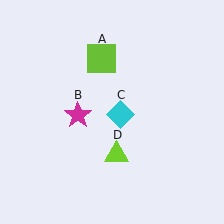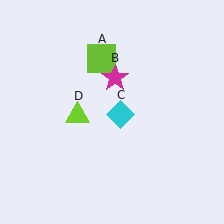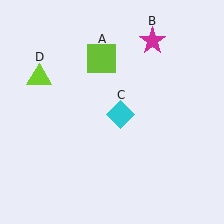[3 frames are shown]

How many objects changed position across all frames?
2 objects changed position: magenta star (object B), lime triangle (object D).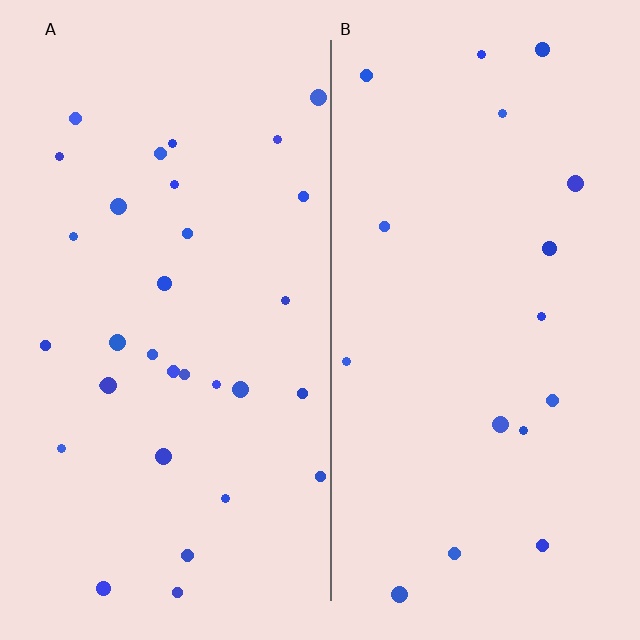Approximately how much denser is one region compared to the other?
Approximately 1.9× — region A over region B.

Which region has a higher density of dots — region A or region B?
A (the left).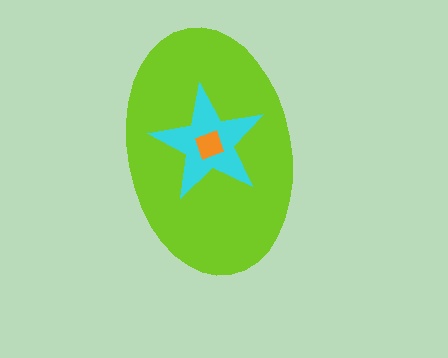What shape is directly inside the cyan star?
The orange diamond.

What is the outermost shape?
The lime ellipse.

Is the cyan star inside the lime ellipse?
Yes.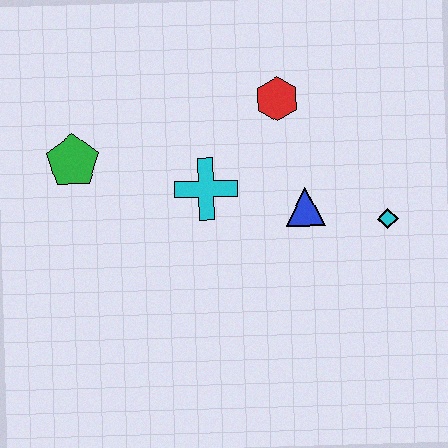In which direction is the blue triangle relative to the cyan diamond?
The blue triangle is to the left of the cyan diamond.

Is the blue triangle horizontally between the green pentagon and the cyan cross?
No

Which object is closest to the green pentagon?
The cyan cross is closest to the green pentagon.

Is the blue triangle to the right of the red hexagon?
Yes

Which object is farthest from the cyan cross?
The cyan diamond is farthest from the cyan cross.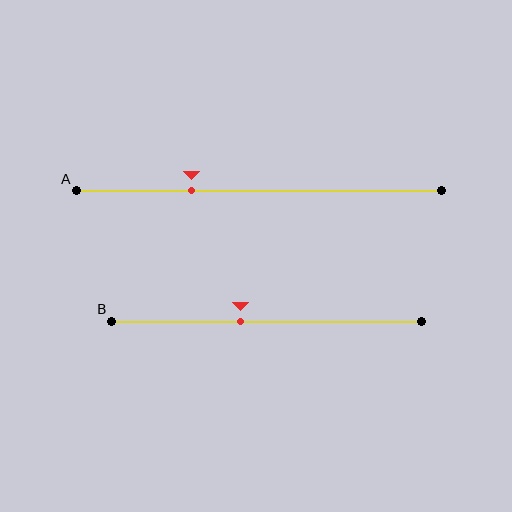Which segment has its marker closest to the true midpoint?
Segment B has its marker closest to the true midpoint.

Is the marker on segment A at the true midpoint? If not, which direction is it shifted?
No, the marker on segment A is shifted to the left by about 18% of the segment length.